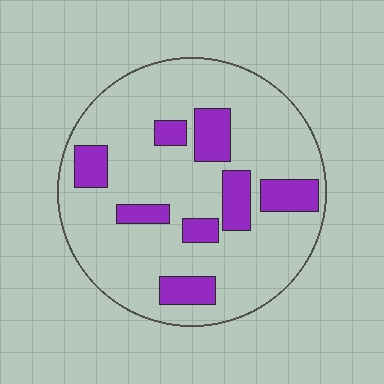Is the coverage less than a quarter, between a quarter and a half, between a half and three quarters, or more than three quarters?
Less than a quarter.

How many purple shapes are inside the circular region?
8.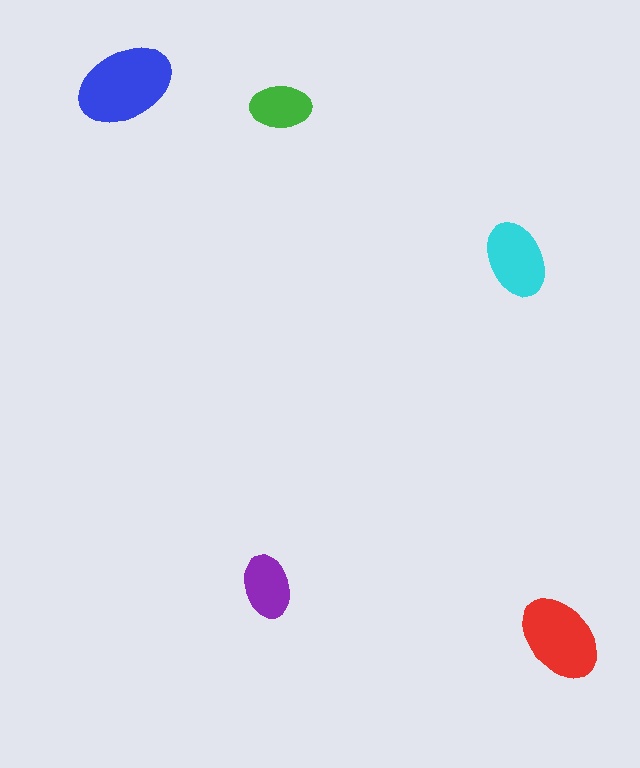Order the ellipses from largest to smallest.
the blue one, the red one, the cyan one, the purple one, the green one.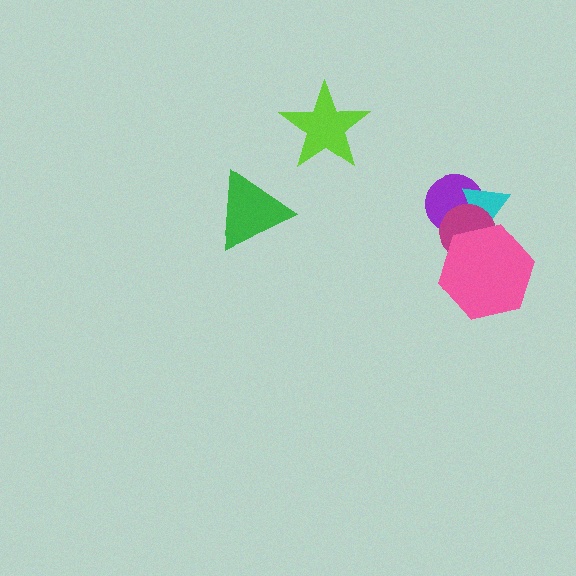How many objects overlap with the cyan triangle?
3 objects overlap with the cyan triangle.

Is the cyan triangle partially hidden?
Yes, it is partially covered by another shape.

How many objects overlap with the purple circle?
2 objects overlap with the purple circle.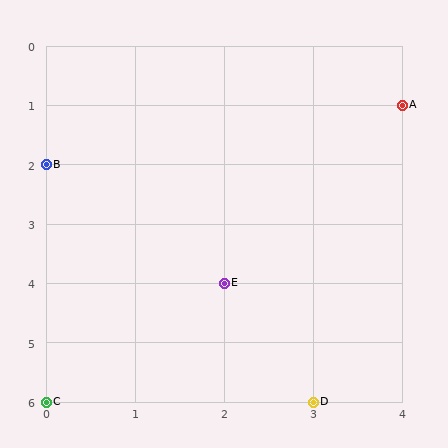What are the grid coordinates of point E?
Point E is at grid coordinates (2, 4).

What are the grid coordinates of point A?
Point A is at grid coordinates (4, 1).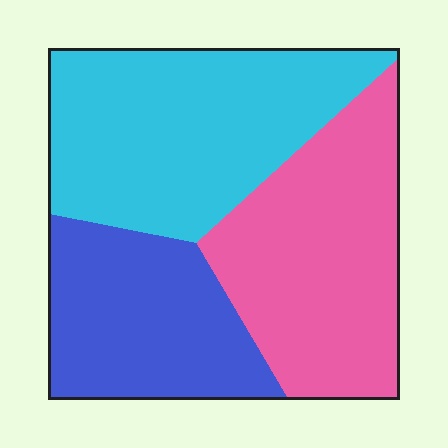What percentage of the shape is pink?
Pink takes up about one third (1/3) of the shape.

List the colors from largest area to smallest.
From largest to smallest: cyan, pink, blue.